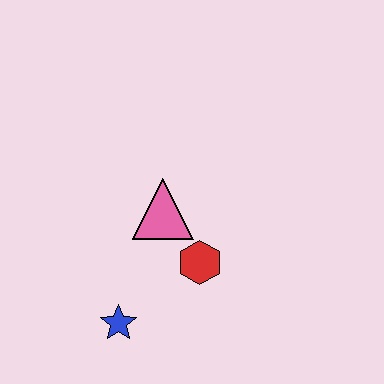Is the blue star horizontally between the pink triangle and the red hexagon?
No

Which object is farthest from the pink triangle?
The blue star is farthest from the pink triangle.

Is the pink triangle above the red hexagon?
Yes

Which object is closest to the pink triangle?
The red hexagon is closest to the pink triangle.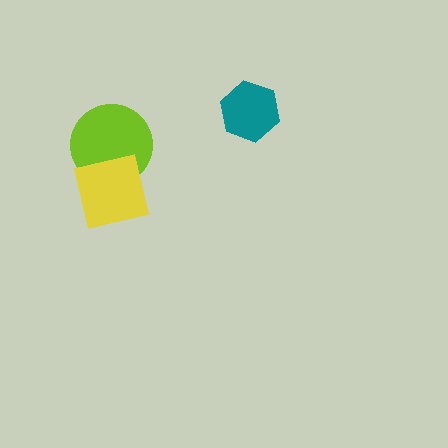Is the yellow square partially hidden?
No, no other shape covers it.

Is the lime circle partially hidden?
Yes, it is partially covered by another shape.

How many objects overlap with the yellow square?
1 object overlaps with the yellow square.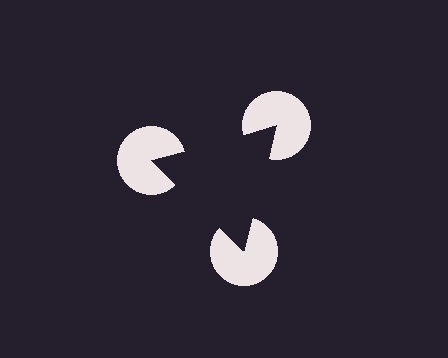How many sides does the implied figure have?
3 sides.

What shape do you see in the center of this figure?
An illusory triangle — its edges are inferred from the aligned wedge cuts in the pac-man discs, not physically drawn.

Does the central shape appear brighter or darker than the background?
It typically appears slightly darker than the background, even though no actual brightness change is drawn.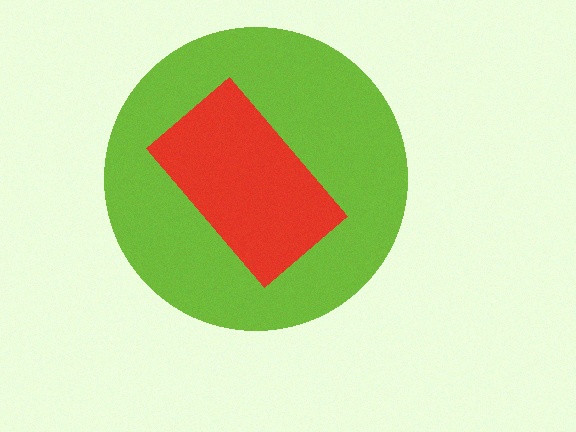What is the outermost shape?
The lime circle.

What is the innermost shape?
The red rectangle.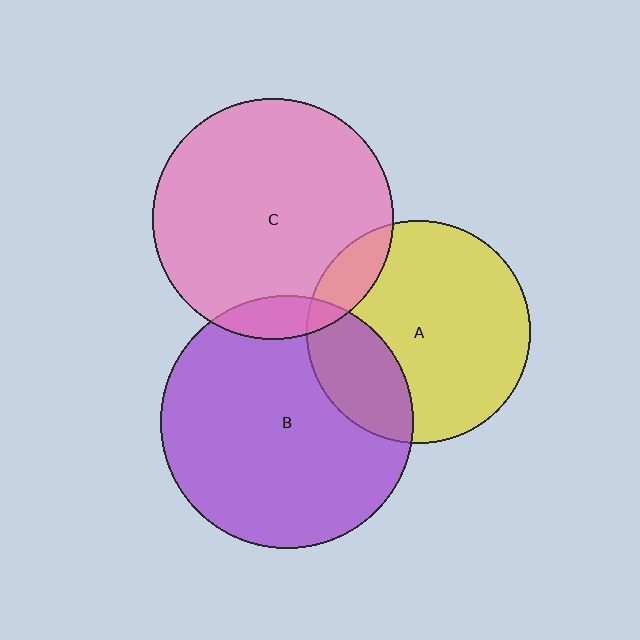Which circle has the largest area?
Circle B (purple).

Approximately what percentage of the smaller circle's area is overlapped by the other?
Approximately 10%.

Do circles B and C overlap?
Yes.